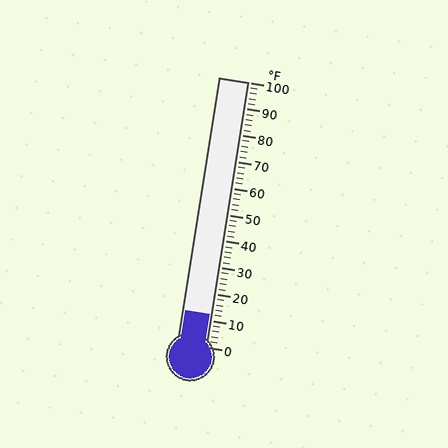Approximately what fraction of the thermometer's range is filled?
The thermometer is filled to approximately 10% of its range.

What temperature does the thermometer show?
The thermometer shows approximately 12°F.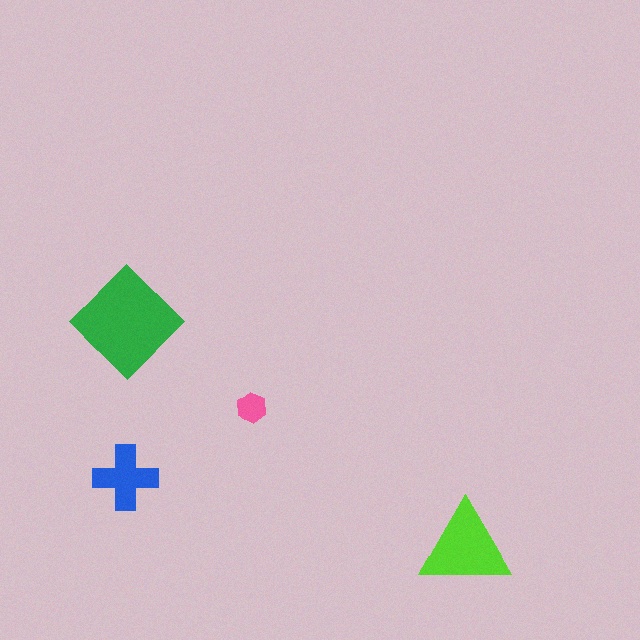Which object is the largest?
The green diamond.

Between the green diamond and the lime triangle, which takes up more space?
The green diamond.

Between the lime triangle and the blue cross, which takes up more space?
The lime triangle.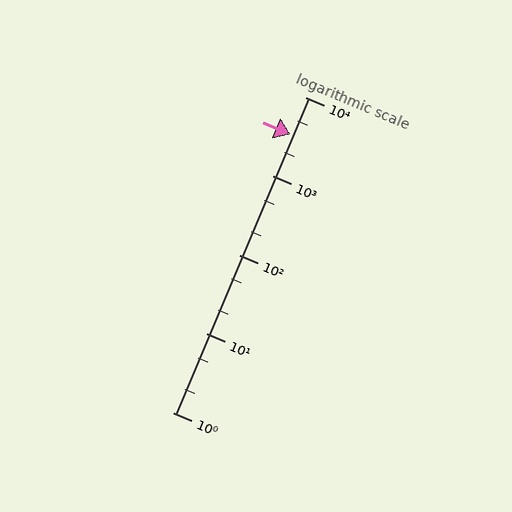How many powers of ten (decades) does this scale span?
The scale spans 4 decades, from 1 to 10000.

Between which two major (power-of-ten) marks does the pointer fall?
The pointer is between 1000 and 10000.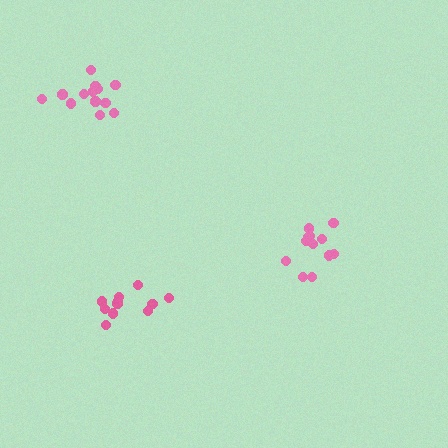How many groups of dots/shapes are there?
There are 3 groups.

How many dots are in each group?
Group 1: 14 dots, Group 2: 13 dots, Group 3: 11 dots (38 total).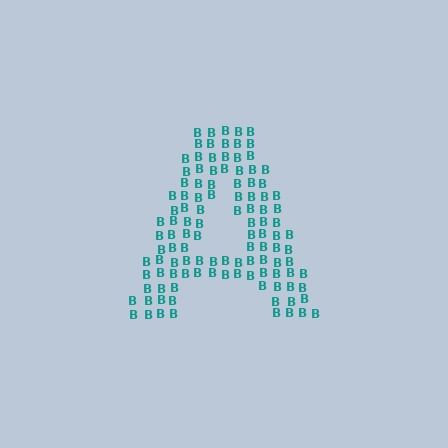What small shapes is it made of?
It is made of small letter B's.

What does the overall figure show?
The overall figure shows the letter A.